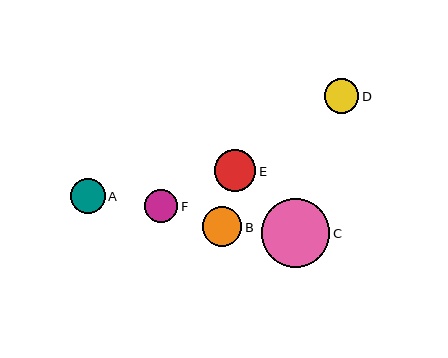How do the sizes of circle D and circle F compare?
Circle D and circle F are approximately the same size.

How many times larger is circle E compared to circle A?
Circle E is approximately 1.2 times the size of circle A.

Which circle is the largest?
Circle C is the largest with a size of approximately 68 pixels.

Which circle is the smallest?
Circle F is the smallest with a size of approximately 34 pixels.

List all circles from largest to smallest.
From largest to smallest: C, E, B, A, D, F.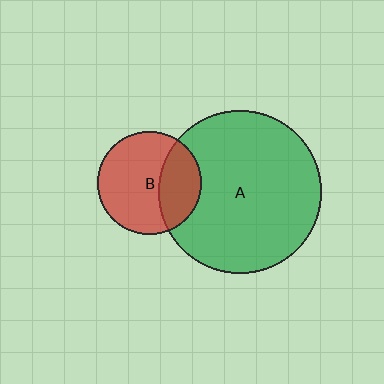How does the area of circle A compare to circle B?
Approximately 2.5 times.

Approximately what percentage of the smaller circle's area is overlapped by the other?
Approximately 35%.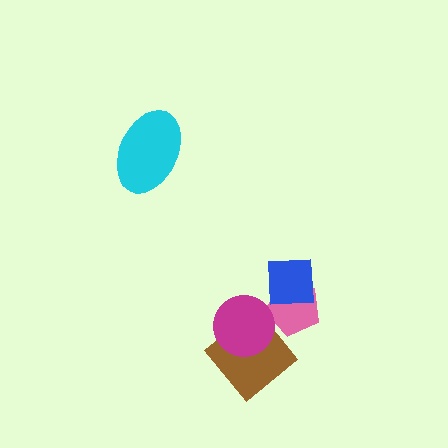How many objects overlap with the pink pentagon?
2 objects overlap with the pink pentagon.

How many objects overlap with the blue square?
1 object overlaps with the blue square.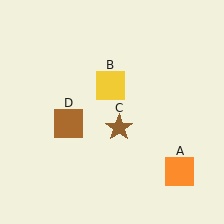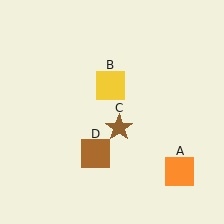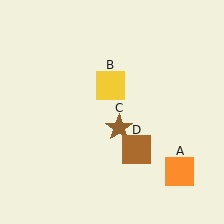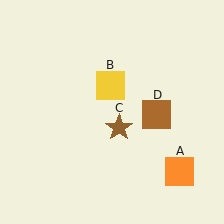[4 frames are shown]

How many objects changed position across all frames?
1 object changed position: brown square (object D).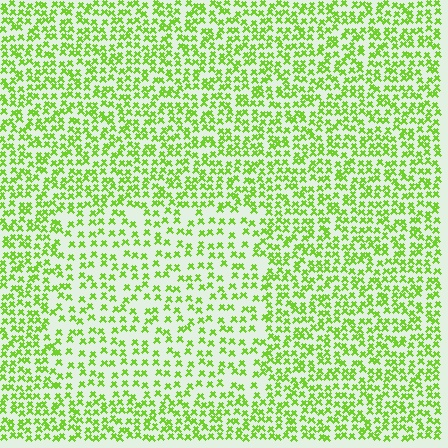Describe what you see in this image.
The image contains small lime elements arranged at two different densities. A rectangle-shaped region is visible where the elements are less densely packed than the surrounding area.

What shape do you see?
I see a rectangle.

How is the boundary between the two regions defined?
The boundary is defined by a change in element density (approximately 1.7x ratio). All elements are the same color, size, and shape.